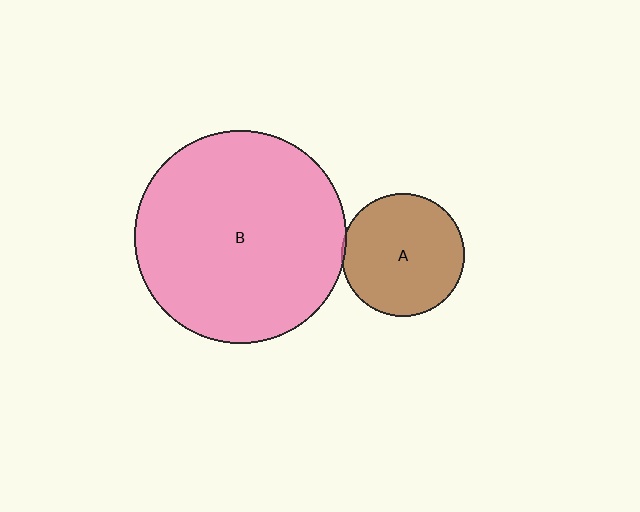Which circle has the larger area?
Circle B (pink).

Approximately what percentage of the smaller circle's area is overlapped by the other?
Approximately 5%.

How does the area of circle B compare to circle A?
Approximately 3.0 times.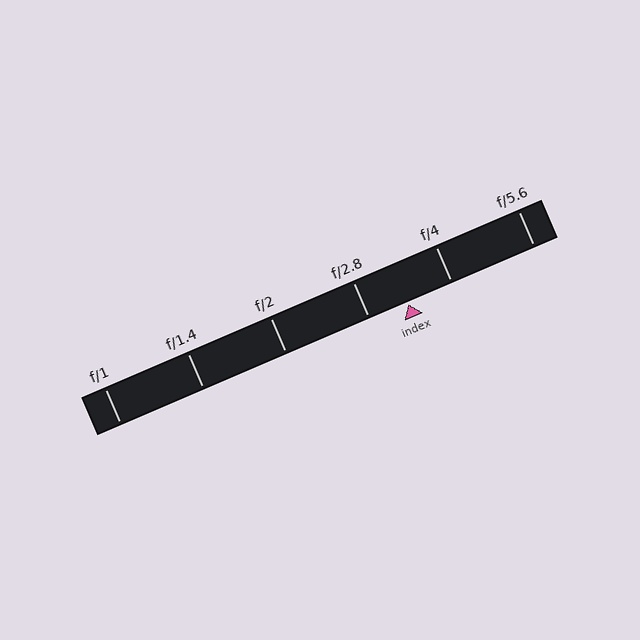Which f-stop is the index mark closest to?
The index mark is closest to f/2.8.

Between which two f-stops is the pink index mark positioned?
The index mark is between f/2.8 and f/4.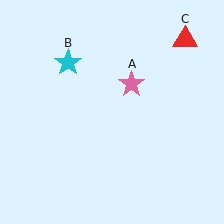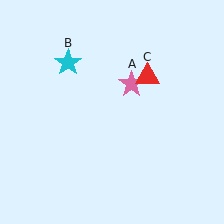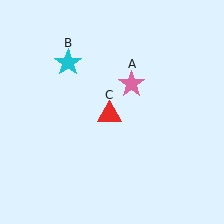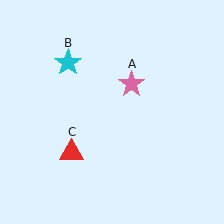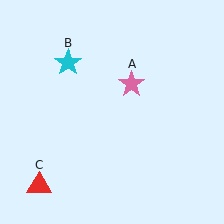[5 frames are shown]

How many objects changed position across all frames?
1 object changed position: red triangle (object C).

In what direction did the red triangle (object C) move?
The red triangle (object C) moved down and to the left.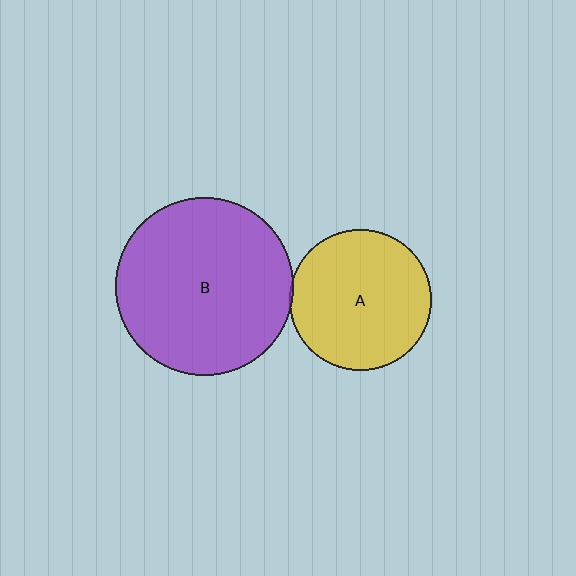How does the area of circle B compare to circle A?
Approximately 1.6 times.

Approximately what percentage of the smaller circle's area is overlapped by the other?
Approximately 5%.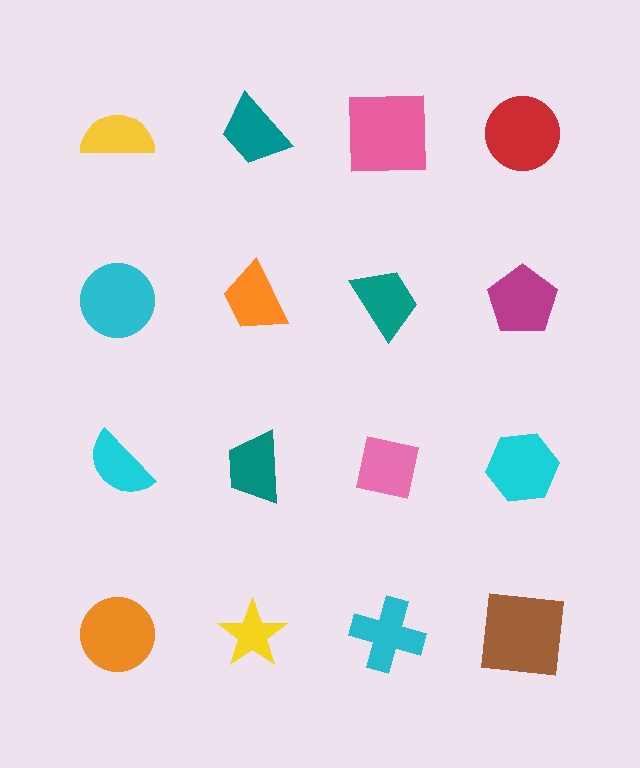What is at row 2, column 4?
A magenta pentagon.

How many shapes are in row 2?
4 shapes.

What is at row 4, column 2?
A yellow star.